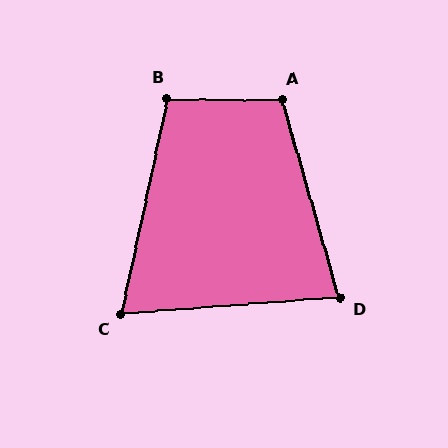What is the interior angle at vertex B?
Approximately 102 degrees (obtuse).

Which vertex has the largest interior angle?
A, at approximately 107 degrees.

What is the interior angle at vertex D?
Approximately 78 degrees (acute).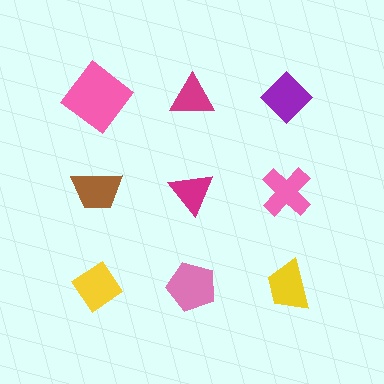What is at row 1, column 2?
A magenta triangle.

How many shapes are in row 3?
3 shapes.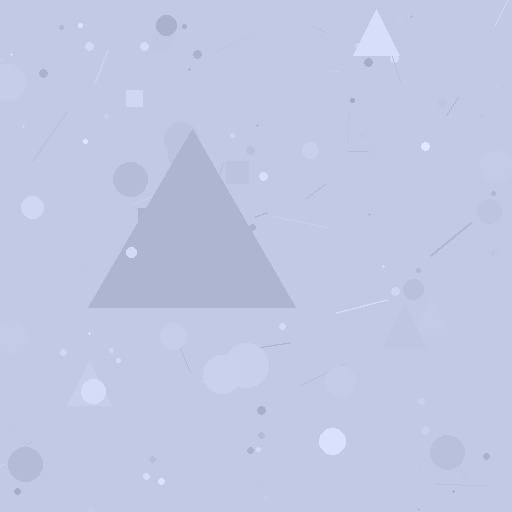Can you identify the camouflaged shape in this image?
The camouflaged shape is a triangle.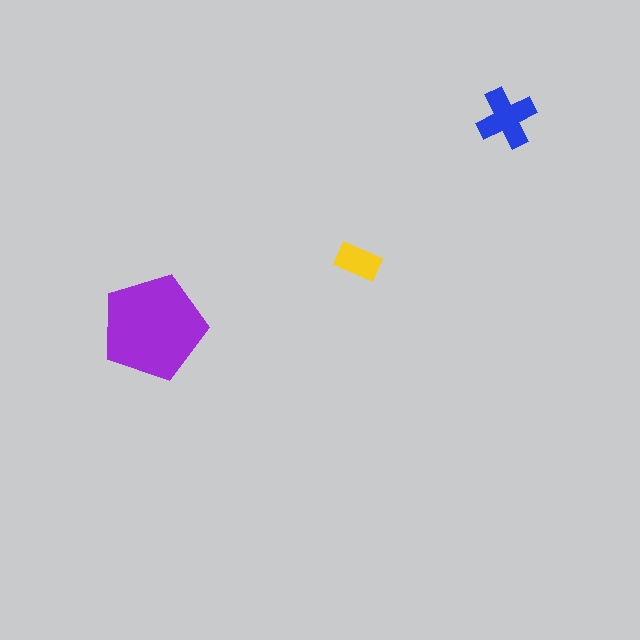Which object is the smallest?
The yellow rectangle.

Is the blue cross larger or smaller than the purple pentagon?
Smaller.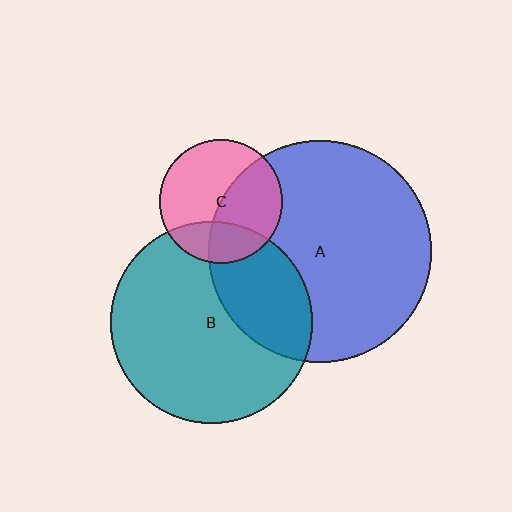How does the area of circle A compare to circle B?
Approximately 1.2 times.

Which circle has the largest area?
Circle A (blue).